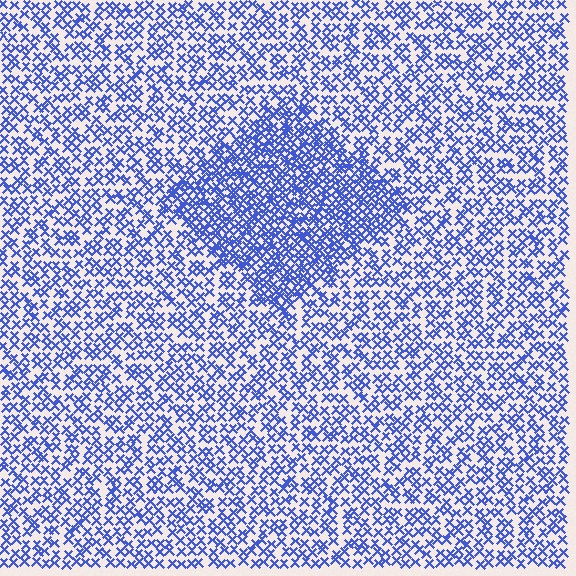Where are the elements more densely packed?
The elements are more densely packed inside the diamond boundary.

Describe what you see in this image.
The image contains small blue elements arranged at two different densities. A diamond-shaped region is visible where the elements are more densely packed than the surrounding area.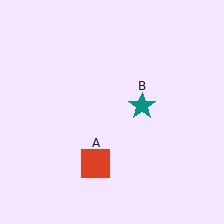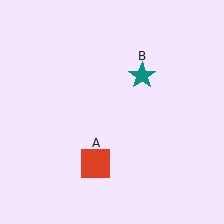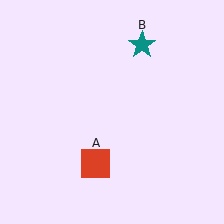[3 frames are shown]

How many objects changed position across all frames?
1 object changed position: teal star (object B).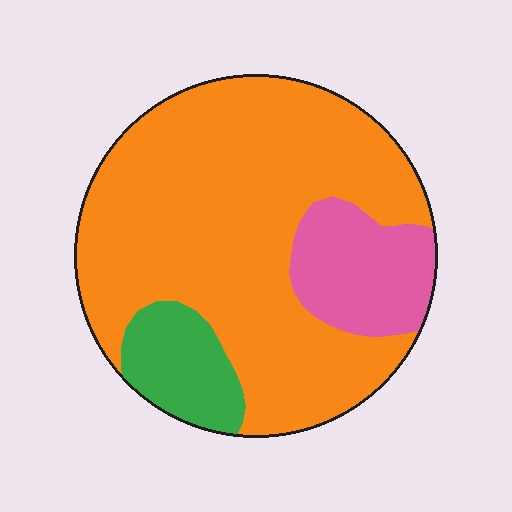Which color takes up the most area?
Orange, at roughly 75%.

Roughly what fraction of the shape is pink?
Pink covers roughly 15% of the shape.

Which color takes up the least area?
Green, at roughly 10%.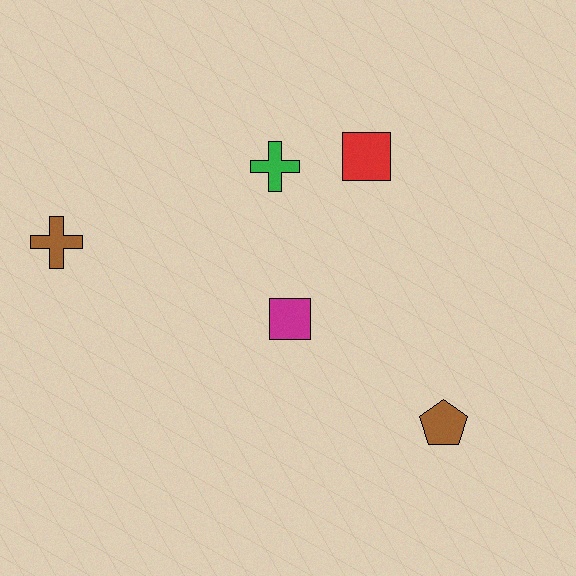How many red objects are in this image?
There is 1 red object.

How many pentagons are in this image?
There is 1 pentagon.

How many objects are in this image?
There are 5 objects.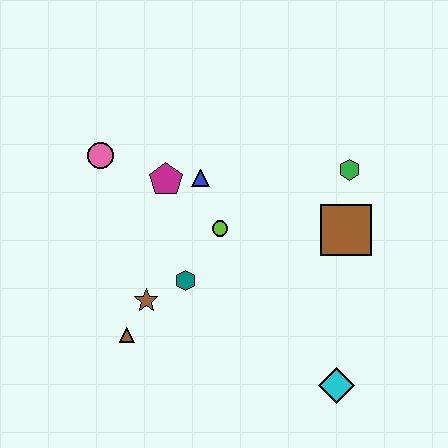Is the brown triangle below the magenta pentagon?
Yes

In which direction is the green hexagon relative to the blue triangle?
The green hexagon is to the right of the blue triangle.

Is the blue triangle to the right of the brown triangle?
Yes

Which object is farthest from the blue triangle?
The cyan diamond is farthest from the blue triangle.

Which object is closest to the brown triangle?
The brown star is closest to the brown triangle.